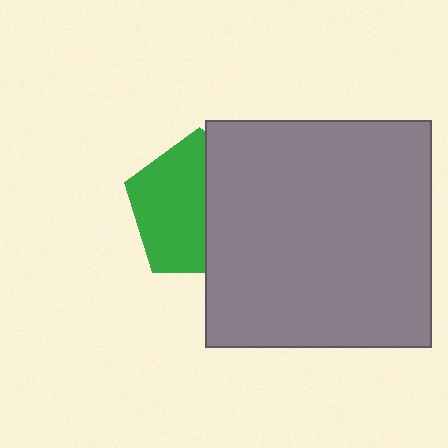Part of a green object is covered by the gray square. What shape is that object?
It is a pentagon.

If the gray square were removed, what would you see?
You would see the complete green pentagon.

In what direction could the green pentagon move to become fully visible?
The green pentagon could move left. That would shift it out from behind the gray square entirely.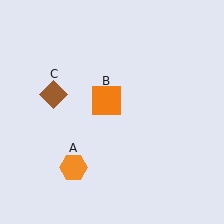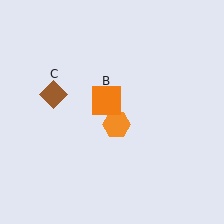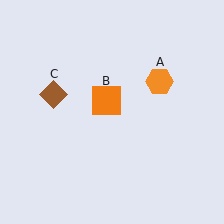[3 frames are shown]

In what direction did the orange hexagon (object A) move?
The orange hexagon (object A) moved up and to the right.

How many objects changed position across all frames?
1 object changed position: orange hexagon (object A).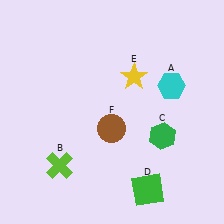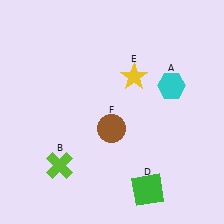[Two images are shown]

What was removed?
The green hexagon (C) was removed in Image 2.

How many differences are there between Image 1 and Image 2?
There is 1 difference between the two images.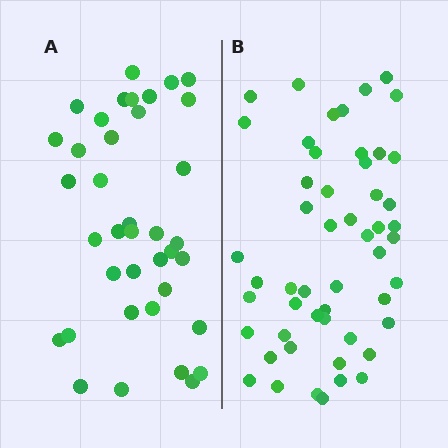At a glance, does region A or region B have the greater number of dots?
Region B (the right region) has more dots.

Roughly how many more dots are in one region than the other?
Region B has approximately 15 more dots than region A.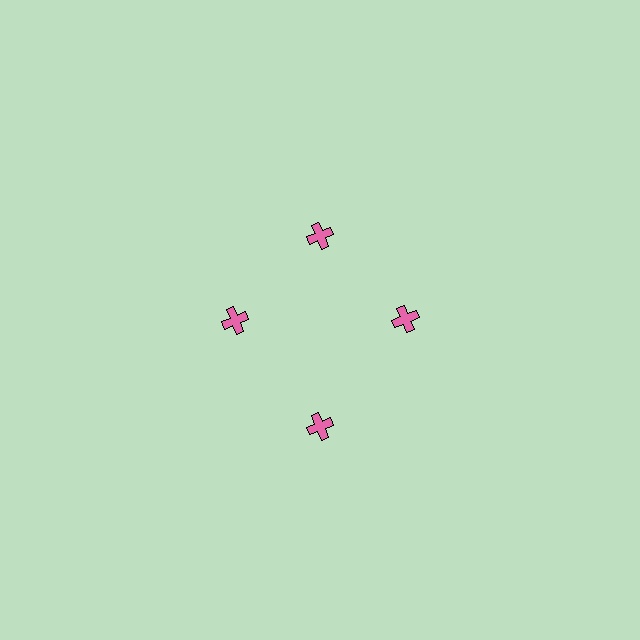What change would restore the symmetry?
The symmetry would be restored by moving it inward, back onto the ring so that all 4 crosses sit at equal angles and equal distance from the center.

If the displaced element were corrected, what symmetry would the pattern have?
It would have 4-fold rotational symmetry — the pattern would map onto itself every 90 degrees.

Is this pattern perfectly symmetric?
No. The 4 pink crosses are arranged in a ring, but one element near the 6 o'clock position is pushed outward from the center, breaking the 4-fold rotational symmetry.